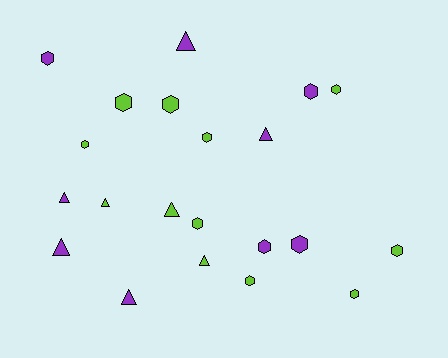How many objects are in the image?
There are 21 objects.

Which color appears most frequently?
Lime, with 12 objects.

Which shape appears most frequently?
Hexagon, with 13 objects.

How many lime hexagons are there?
There are 9 lime hexagons.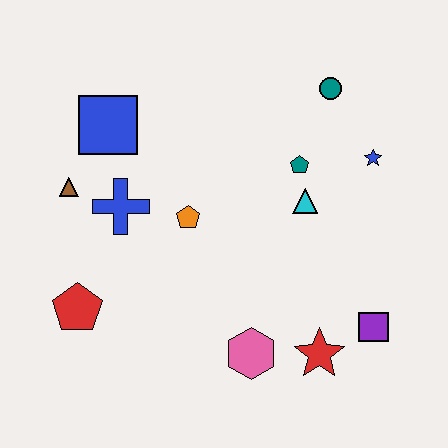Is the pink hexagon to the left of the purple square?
Yes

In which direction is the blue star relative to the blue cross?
The blue star is to the right of the blue cross.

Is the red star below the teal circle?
Yes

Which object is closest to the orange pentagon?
The blue cross is closest to the orange pentagon.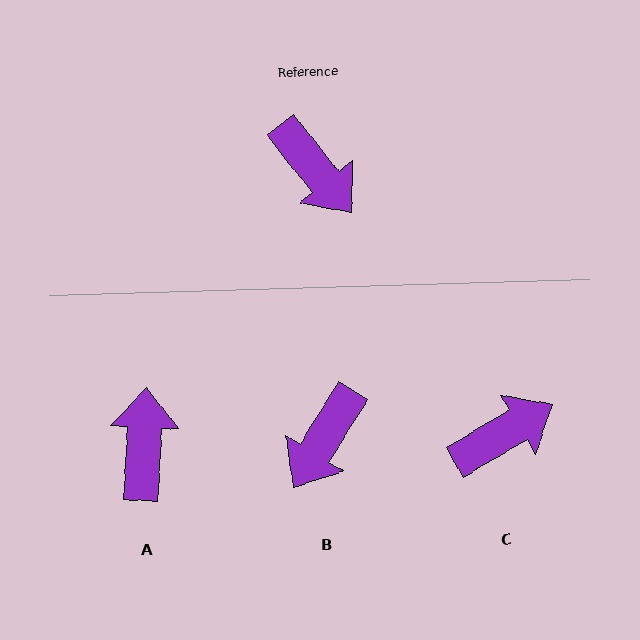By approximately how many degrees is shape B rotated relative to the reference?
Approximately 71 degrees clockwise.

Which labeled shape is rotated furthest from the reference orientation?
A, about 138 degrees away.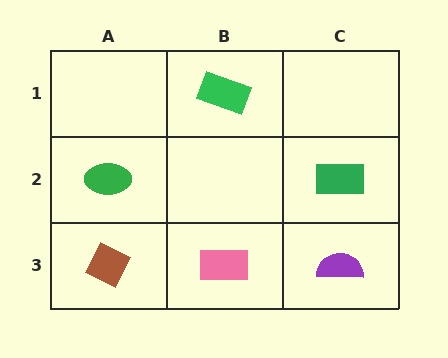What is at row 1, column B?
A green rectangle.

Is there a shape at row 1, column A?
No, that cell is empty.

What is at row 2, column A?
A green ellipse.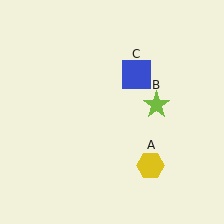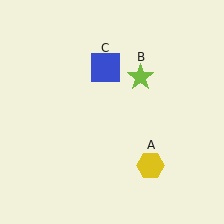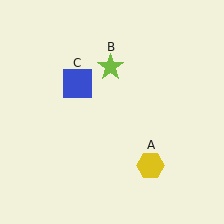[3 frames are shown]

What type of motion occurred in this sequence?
The lime star (object B), blue square (object C) rotated counterclockwise around the center of the scene.